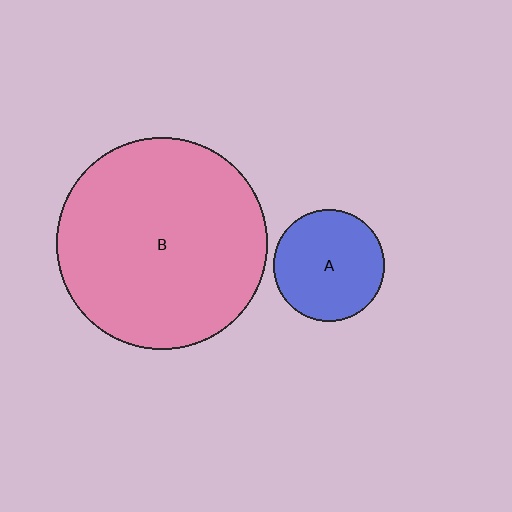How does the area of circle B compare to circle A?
Approximately 3.6 times.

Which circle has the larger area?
Circle B (pink).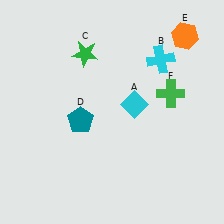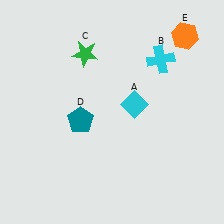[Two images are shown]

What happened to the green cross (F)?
The green cross (F) was removed in Image 2. It was in the top-right area of Image 1.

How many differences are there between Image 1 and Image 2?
There is 1 difference between the two images.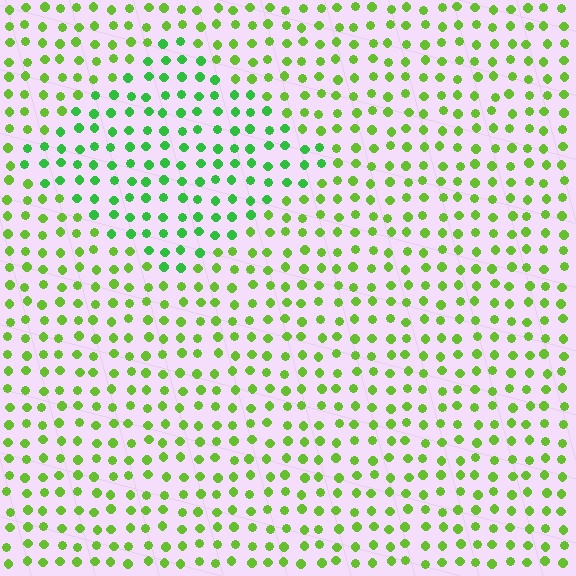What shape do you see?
I see a diamond.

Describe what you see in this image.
The image is filled with small lime elements in a uniform arrangement. A diamond-shaped region is visible where the elements are tinted to a slightly different hue, forming a subtle color boundary.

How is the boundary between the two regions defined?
The boundary is defined purely by a slight shift in hue (about 30 degrees). Spacing, size, and orientation are identical on both sides.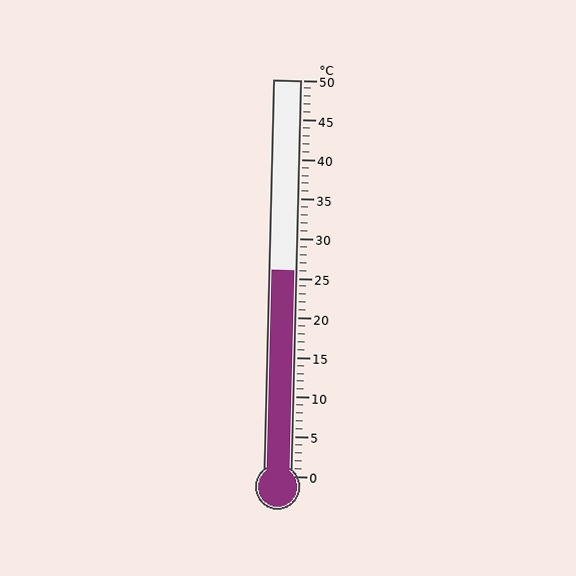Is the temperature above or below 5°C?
The temperature is above 5°C.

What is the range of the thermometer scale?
The thermometer scale ranges from 0°C to 50°C.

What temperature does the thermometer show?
The thermometer shows approximately 26°C.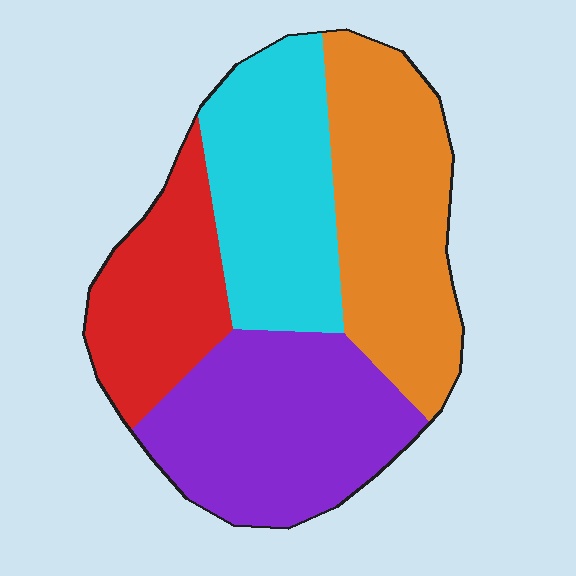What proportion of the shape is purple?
Purple takes up about one quarter (1/4) of the shape.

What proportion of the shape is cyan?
Cyan takes up about one quarter (1/4) of the shape.